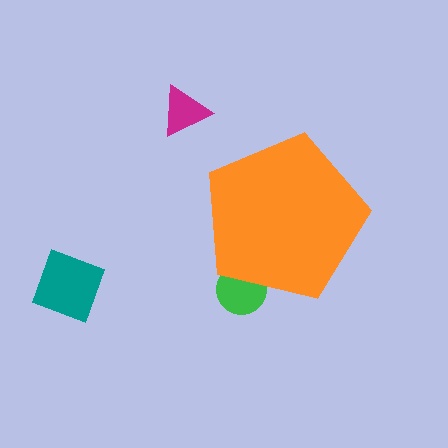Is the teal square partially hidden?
No, the teal square is fully visible.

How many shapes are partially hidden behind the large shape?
1 shape is partially hidden.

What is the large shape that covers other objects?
An orange pentagon.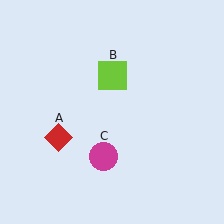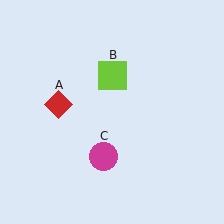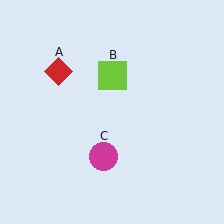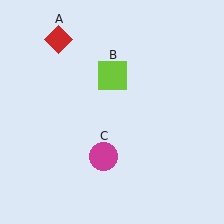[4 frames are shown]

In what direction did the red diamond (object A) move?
The red diamond (object A) moved up.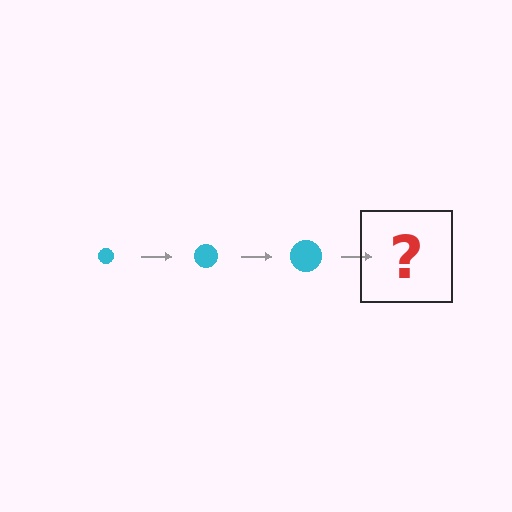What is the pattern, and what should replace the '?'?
The pattern is that the circle gets progressively larger each step. The '?' should be a cyan circle, larger than the previous one.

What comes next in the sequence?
The next element should be a cyan circle, larger than the previous one.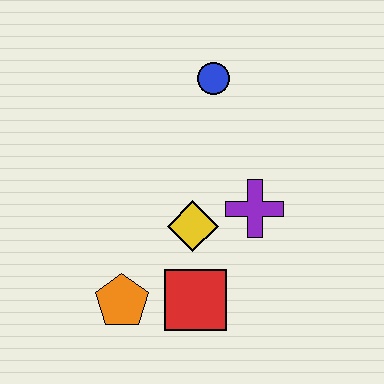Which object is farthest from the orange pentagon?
The blue circle is farthest from the orange pentagon.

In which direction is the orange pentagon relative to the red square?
The orange pentagon is to the left of the red square.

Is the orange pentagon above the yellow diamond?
No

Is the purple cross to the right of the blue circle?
Yes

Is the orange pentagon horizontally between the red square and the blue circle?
No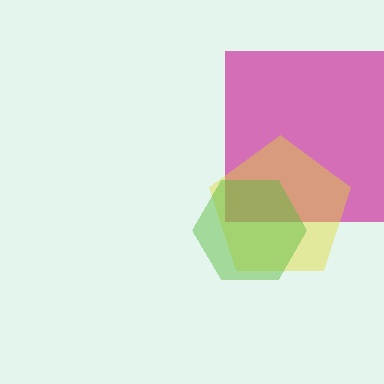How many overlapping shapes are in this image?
There are 3 overlapping shapes in the image.